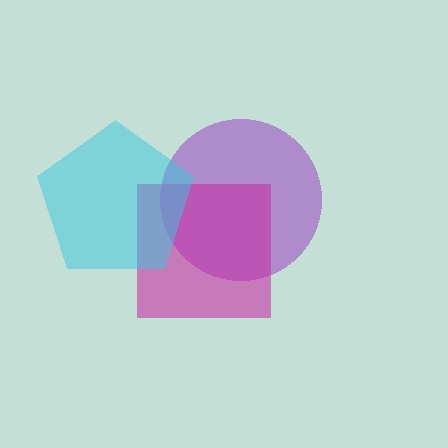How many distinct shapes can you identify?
There are 3 distinct shapes: a purple circle, a magenta square, a cyan pentagon.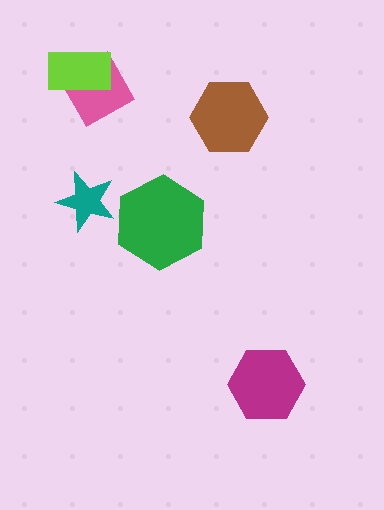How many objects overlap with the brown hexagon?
0 objects overlap with the brown hexagon.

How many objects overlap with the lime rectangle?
1 object overlaps with the lime rectangle.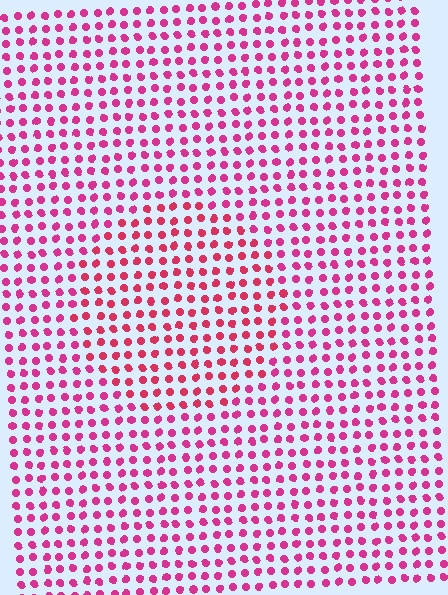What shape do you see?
I see a circle.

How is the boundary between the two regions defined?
The boundary is defined purely by a slight shift in hue (about 19 degrees). Spacing, size, and orientation are identical on both sides.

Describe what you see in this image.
The image is filled with small magenta elements in a uniform arrangement. A circle-shaped region is visible where the elements are tinted to a slightly different hue, forming a subtle color boundary.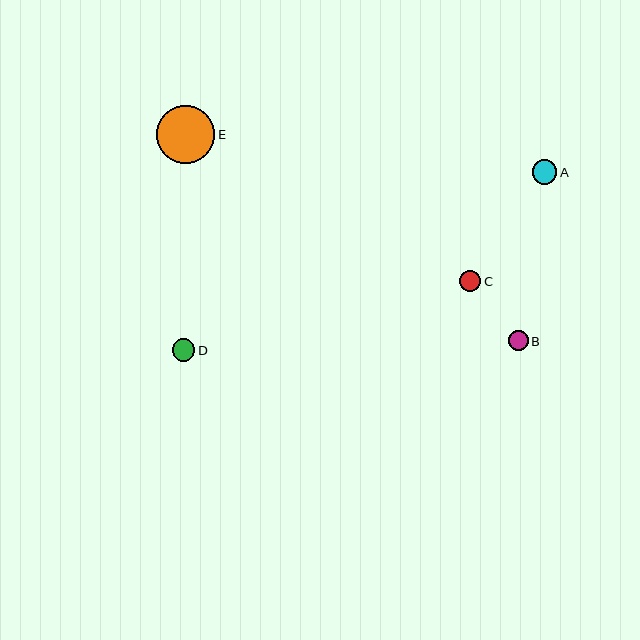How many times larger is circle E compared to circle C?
Circle E is approximately 2.8 times the size of circle C.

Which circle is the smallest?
Circle B is the smallest with a size of approximately 20 pixels.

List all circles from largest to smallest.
From largest to smallest: E, A, D, C, B.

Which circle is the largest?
Circle E is the largest with a size of approximately 59 pixels.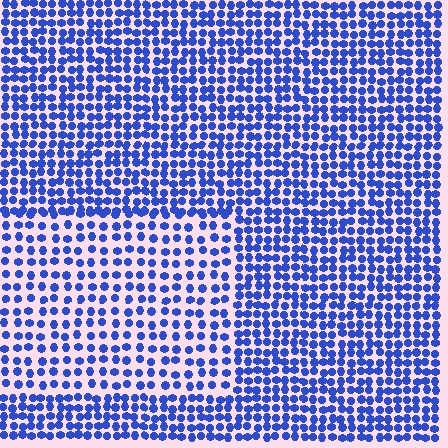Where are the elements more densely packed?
The elements are more densely packed outside the rectangle boundary.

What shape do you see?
I see a rectangle.